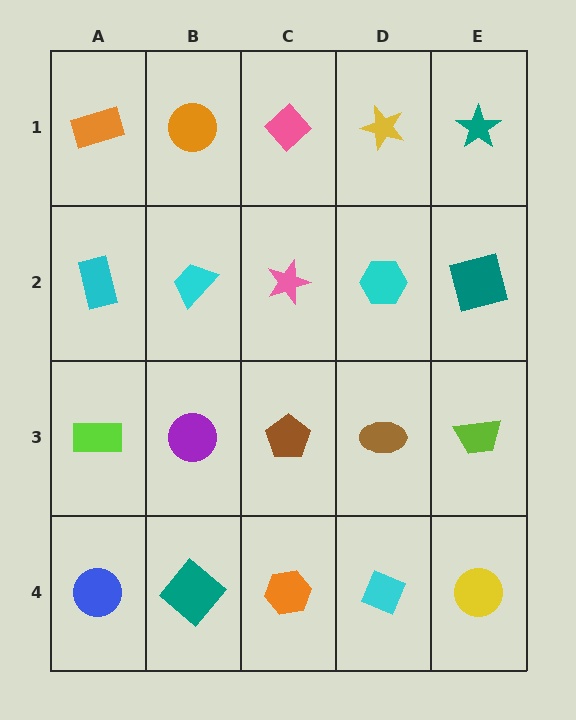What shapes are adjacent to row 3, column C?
A pink star (row 2, column C), an orange hexagon (row 4, column C), a purple circle (row 3, column B), a brown ellipse (row 3, column D).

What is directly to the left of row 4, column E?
A cyan diamond.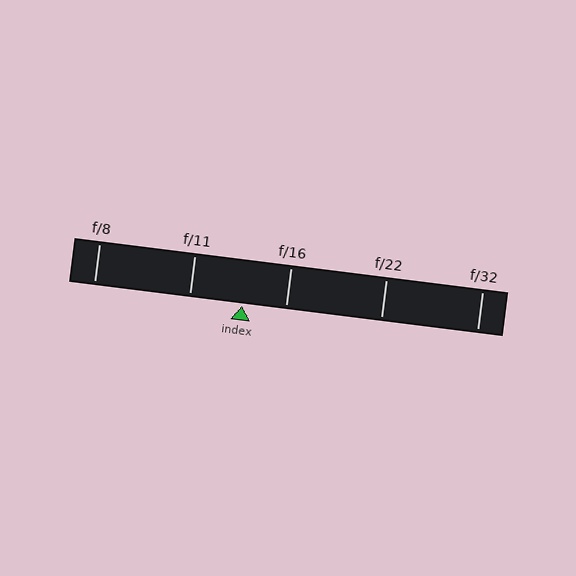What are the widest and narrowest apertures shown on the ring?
The widest aperture shown is f/8 and the narrowest is f/32.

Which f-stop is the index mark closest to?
The index mark is closest to f/16.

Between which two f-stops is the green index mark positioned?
The index mark is between f/11 and f/16.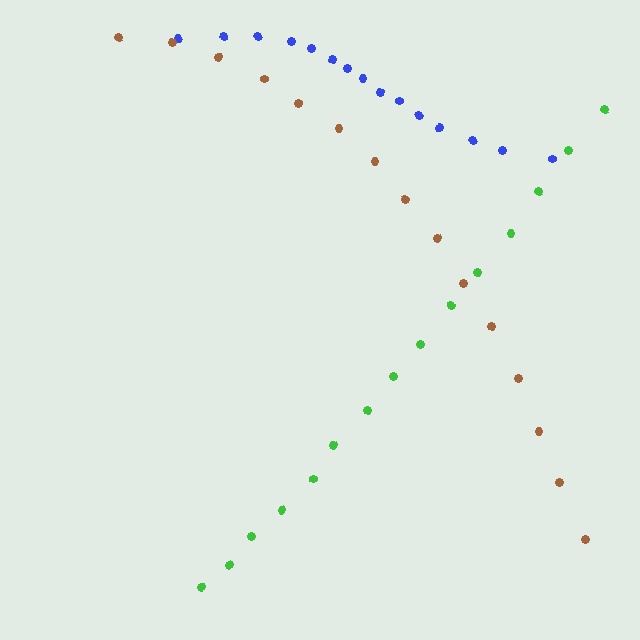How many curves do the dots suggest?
There are 3 distinct paths.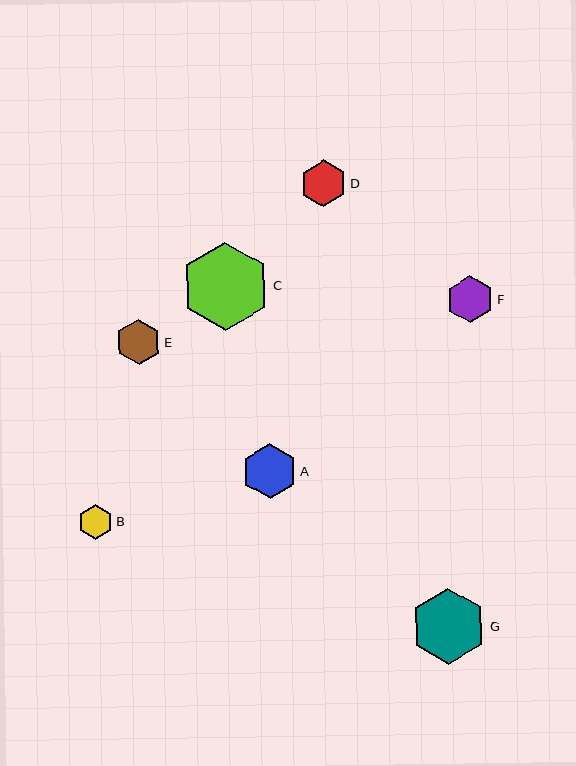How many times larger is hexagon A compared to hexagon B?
Hexagon A is approximately 1.6 times the size of hexagon B.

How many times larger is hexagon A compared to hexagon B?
Hexagon A is approximately 1.6 times the size of hexagon B.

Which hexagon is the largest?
Hexagon C is the largest with a size of approximately 89 pixels.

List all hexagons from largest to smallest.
From largest to smallest: C, G, A, F, D, E, B.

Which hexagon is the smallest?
Hexagon B is the smallest with a size of approximately 35 pixels.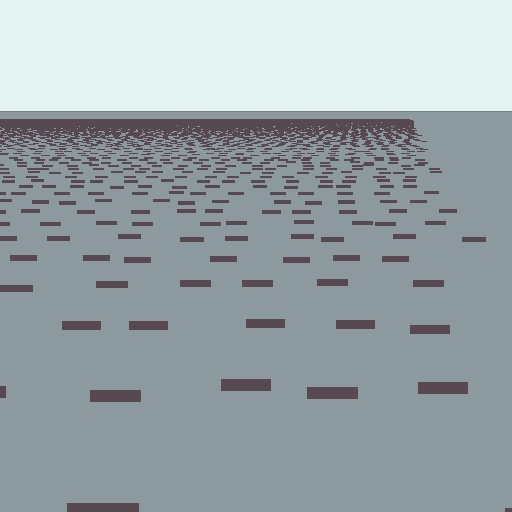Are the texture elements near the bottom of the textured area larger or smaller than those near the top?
Larger. Near the bottom, elements are closer to the viewer and appear at a bigger on-screen size.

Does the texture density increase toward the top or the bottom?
Density increases toward the top.